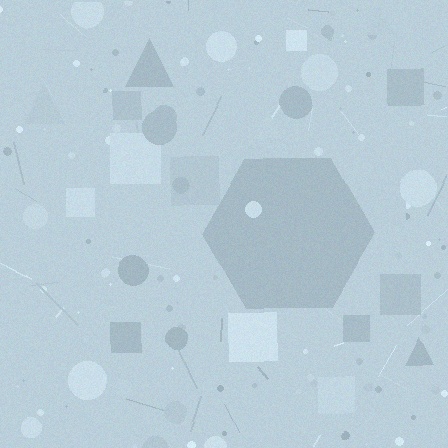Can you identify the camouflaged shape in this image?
The camouflaged shape is a hexagon.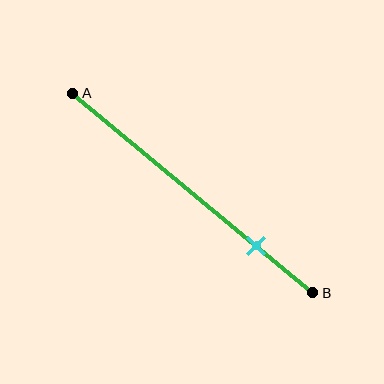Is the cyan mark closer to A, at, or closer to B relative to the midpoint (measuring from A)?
The cyan mark is closer to point B than the midpoint of segment AB.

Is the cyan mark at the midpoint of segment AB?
No, the mark is at about 75% from A, not at the 50% midpoint.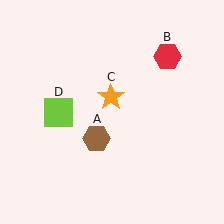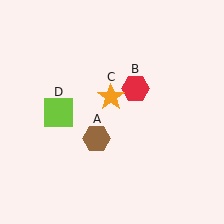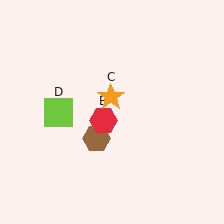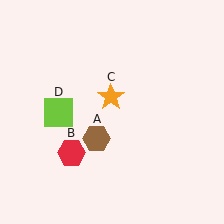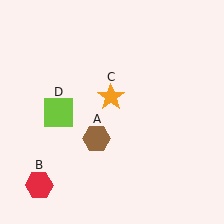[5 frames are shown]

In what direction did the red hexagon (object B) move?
The red hexagon (object B) moved down and to the left.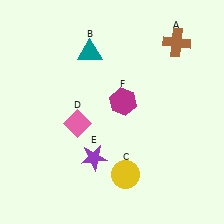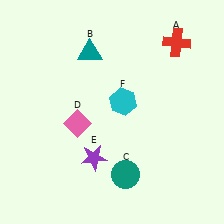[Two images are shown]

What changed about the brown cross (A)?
In Image 1, A is brown. In Image 2, it changed to red.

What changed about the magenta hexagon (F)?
In Image 1, F is magenta. In Image 2, it changed to cyan.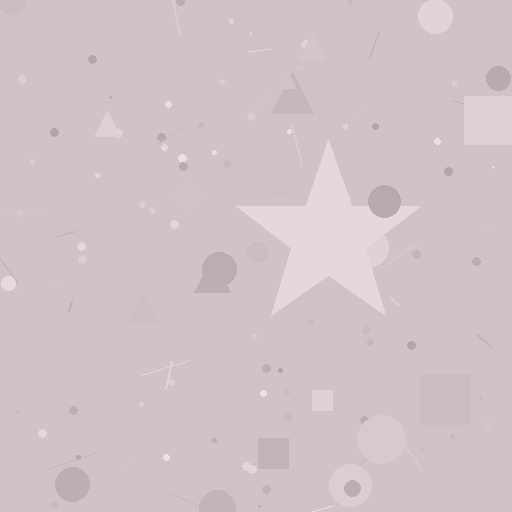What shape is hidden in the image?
A star is hidden in the image.